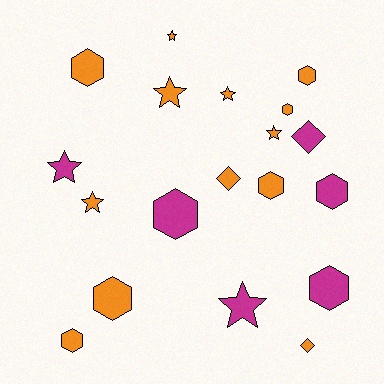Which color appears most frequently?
Orange, with 13 objects.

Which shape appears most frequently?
Hexagon, with 9 objects.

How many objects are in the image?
There are 19 objects.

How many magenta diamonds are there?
There is 1 magenta diamond.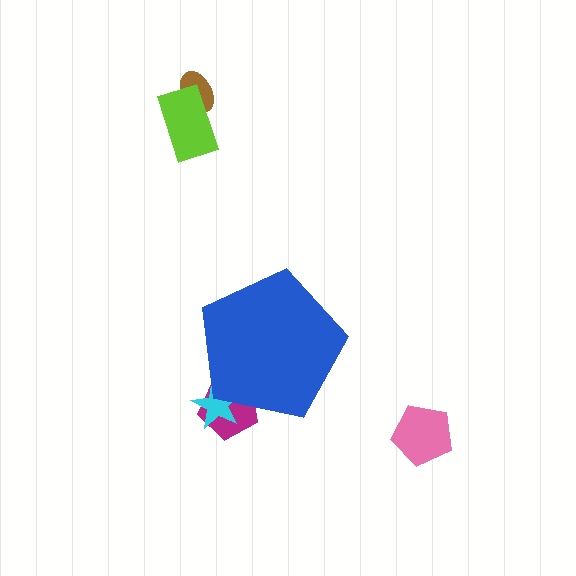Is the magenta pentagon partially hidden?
Yes, the magenta pentagon is partially hidden behind the blue pentagon.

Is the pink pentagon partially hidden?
No, the pink pentagon is fully visible.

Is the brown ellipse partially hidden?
No, the brown ellipse is fully visible.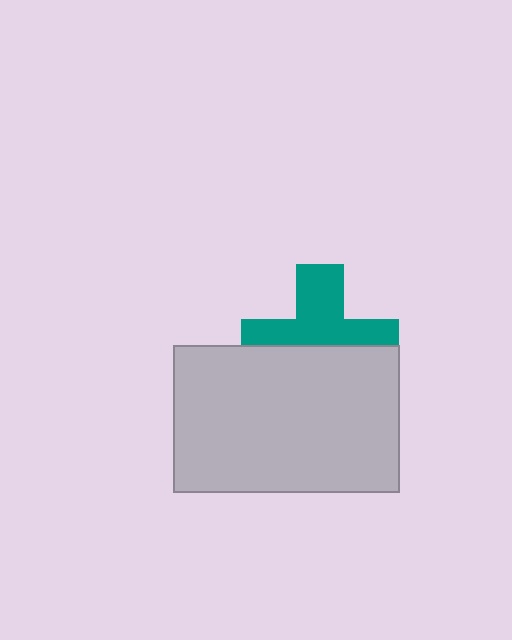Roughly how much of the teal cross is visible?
About half of it is visible (roughly 53%).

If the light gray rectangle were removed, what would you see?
You would see the complete teal cross.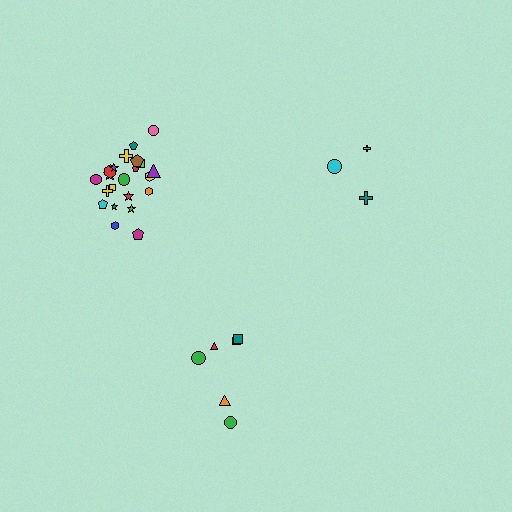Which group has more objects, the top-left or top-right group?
The top-left group.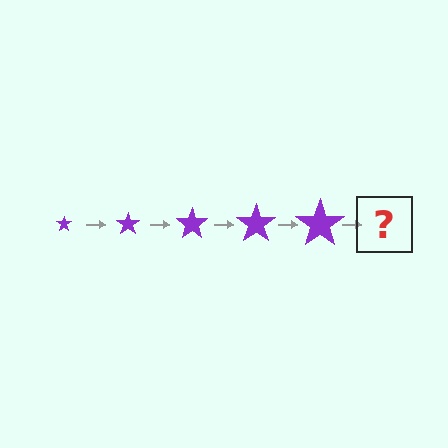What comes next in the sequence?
The next element should be a purple star, larger than the previous one.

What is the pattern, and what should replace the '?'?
The pattern is that the star gets progressively larger each step. The '?' should be a purple star, larger than the previous one.